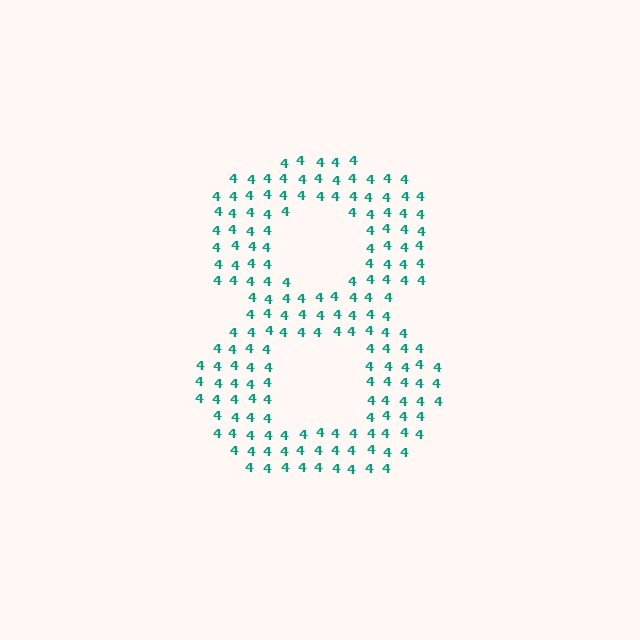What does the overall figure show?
The overall figure shows the digit 8.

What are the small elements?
The small elements are digit 4's.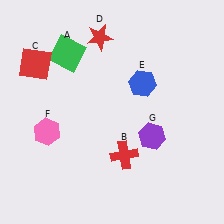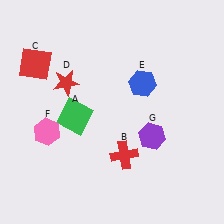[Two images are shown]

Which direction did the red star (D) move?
The red star (D) moved down.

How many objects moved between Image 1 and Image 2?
2 objects moved between the two images.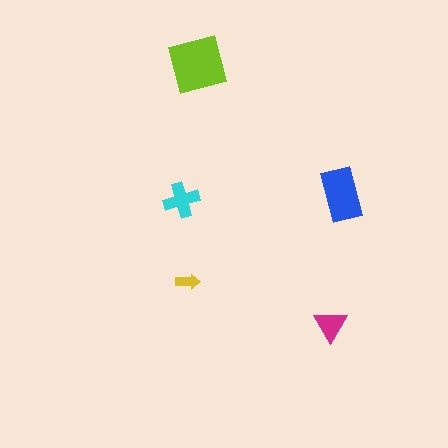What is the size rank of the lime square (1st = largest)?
1st.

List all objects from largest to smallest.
The lime square, the blue rectangle, the cyan cross, the magenta triangle, the yellow arrow.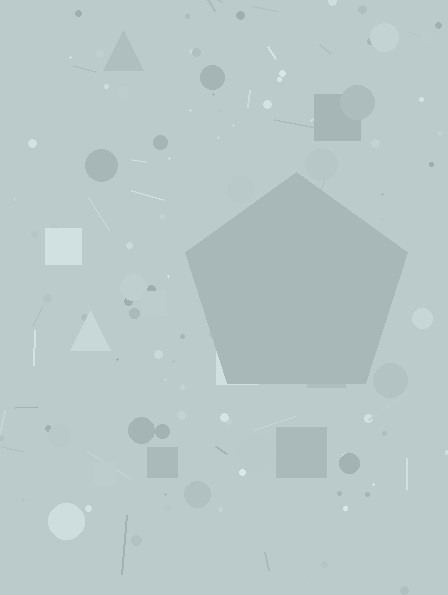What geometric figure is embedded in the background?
A pentagon is embedded in the background.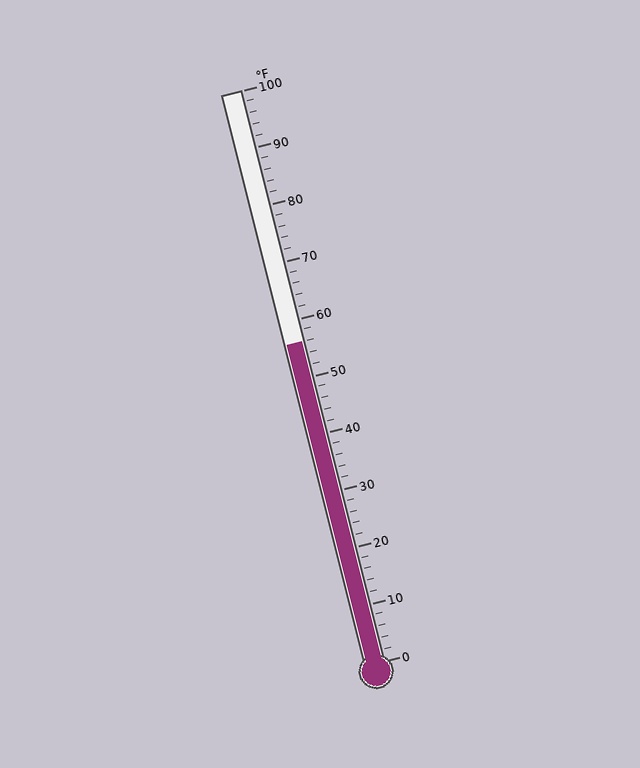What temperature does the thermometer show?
The thermometer shows approximately 56°F.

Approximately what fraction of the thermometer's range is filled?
The thermometer is filled to approximately 55% of its range.